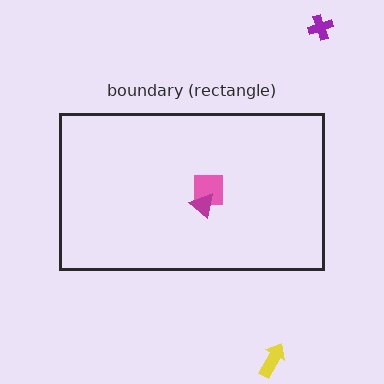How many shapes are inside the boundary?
2 inside, 2 outside.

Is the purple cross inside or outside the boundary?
Outside.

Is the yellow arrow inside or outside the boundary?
Outside.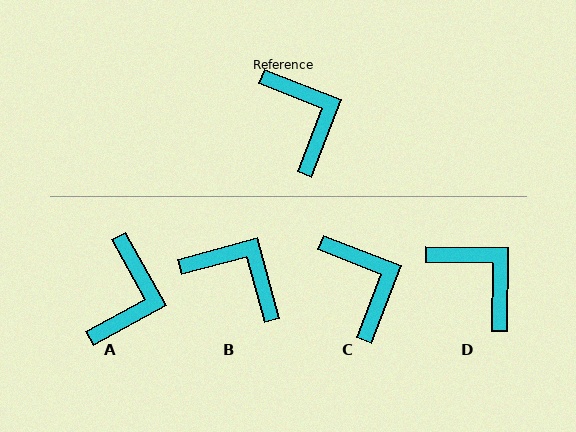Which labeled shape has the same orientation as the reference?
C.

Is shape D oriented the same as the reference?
No, it is off by about 21 degrees.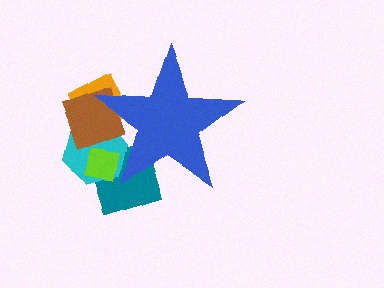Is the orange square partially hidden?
Yes, the orange square is partially hidden behind the blue star.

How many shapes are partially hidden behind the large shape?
5 shapes are partially hidden.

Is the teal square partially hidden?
Yes, the teal square is partially hidden behind the blue star.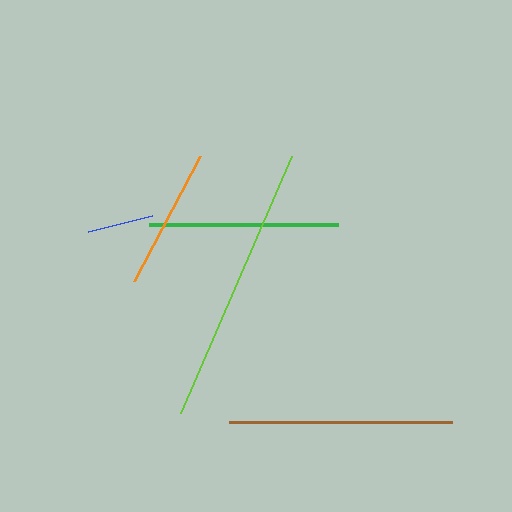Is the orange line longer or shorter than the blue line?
The orange line is longer than the blue line.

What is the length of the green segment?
The green segment is approximately 189 pixels long.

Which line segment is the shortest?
The blue line is the shortest at approximately 66 pixels.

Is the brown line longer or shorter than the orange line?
The brown line is longer than the orange line.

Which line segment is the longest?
The lime line is the longest at approximately 280 pixels.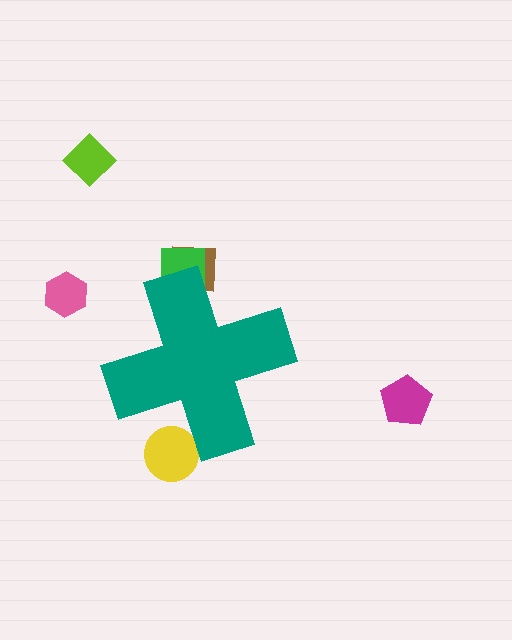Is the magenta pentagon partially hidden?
No, the magenta pentagon is fully visible.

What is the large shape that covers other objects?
A teal cross.